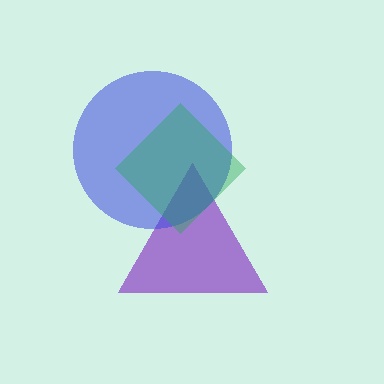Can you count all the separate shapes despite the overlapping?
Yes, there are 3 separate shapes.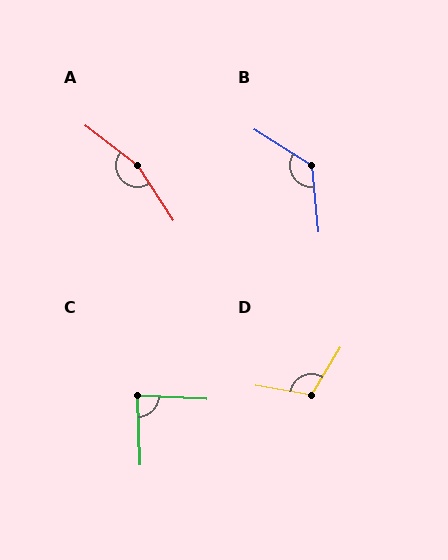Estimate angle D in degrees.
Approximately 111 degrees.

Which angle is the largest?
A, at approximately 161 degrees.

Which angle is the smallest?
C, at approximately 85 degrees.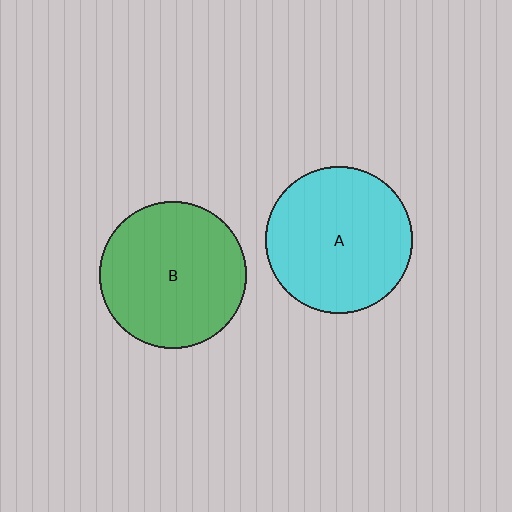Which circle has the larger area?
Circle A (cyan).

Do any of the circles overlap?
No, none of the circles overlap.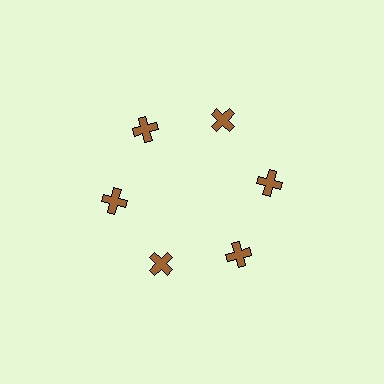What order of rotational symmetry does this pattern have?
This pattern has 6-fold rotational symmetry.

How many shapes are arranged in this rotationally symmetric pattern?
There are 6 shapes, arranged in 6 groups of 1.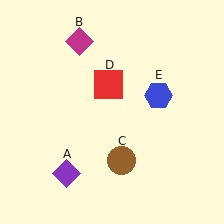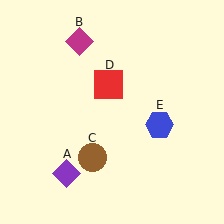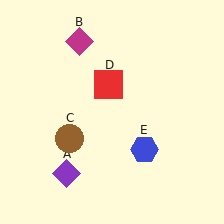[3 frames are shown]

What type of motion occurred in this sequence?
The brown circle (object C), blue hexagon (object E) rotated clockwise around the center of the scene.